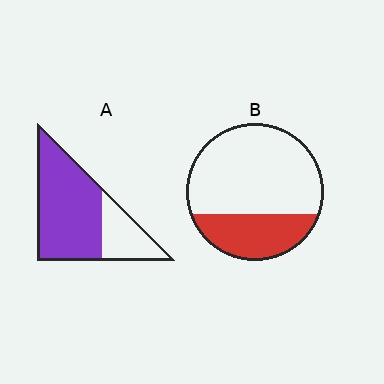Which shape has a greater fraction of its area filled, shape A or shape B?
Shape A.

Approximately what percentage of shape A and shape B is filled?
A is approximately 70% and B is approximately 30%.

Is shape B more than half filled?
No.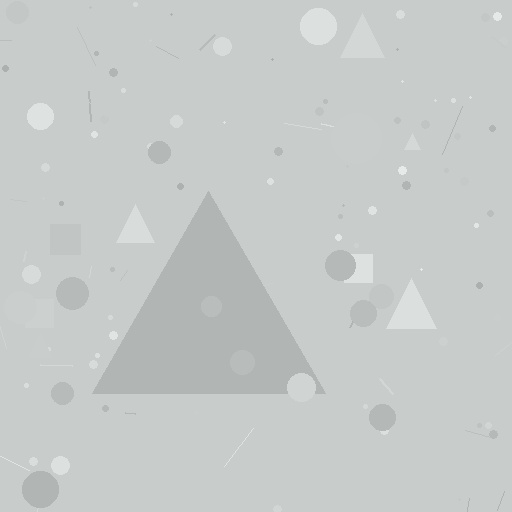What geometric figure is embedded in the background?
A triangle is embedded in the background.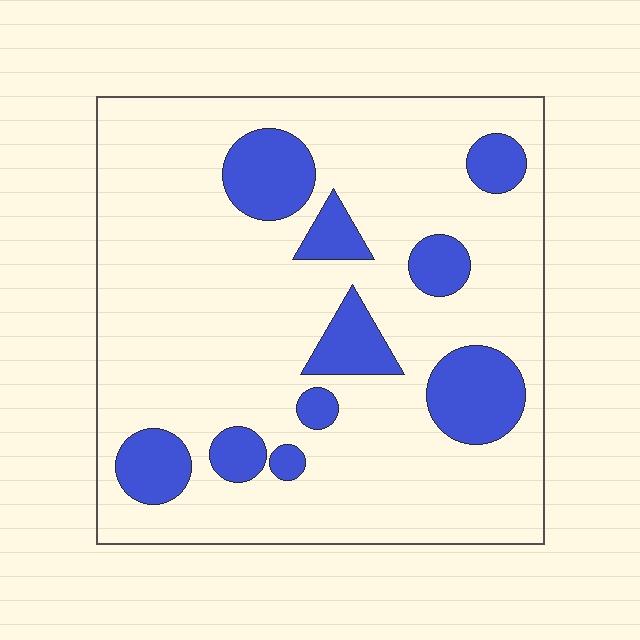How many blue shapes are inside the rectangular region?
10.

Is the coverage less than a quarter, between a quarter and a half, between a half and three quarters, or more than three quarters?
Less than a quarter.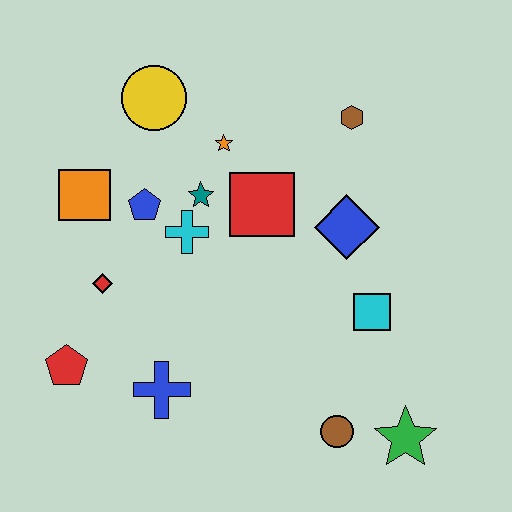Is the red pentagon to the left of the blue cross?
Yes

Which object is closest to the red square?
The teal star is closest to the red square.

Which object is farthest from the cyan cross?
The green star is farthest from the cyan cross.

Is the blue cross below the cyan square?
Yes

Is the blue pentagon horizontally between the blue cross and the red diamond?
Yes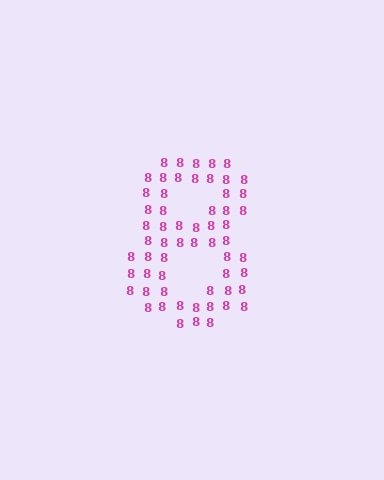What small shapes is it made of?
It is made of small digit 8's.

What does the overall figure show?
The overall figure shows the digit 8.